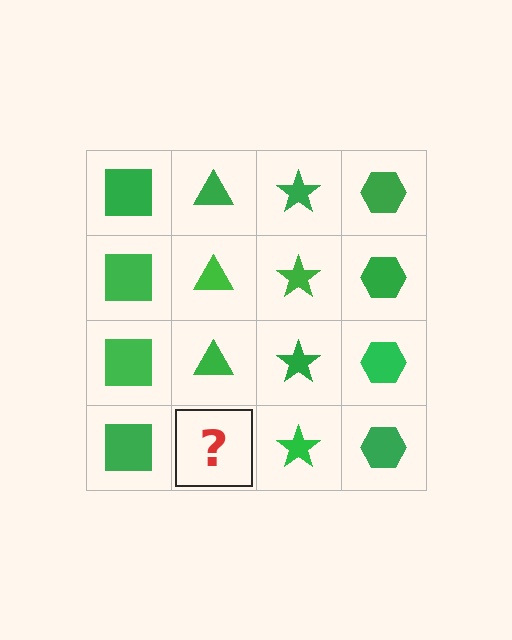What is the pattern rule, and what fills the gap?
The rule is that each column has a consistent shape. The gap should be filled with a green triangle.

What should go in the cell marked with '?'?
The missing cell should contain a green triangle.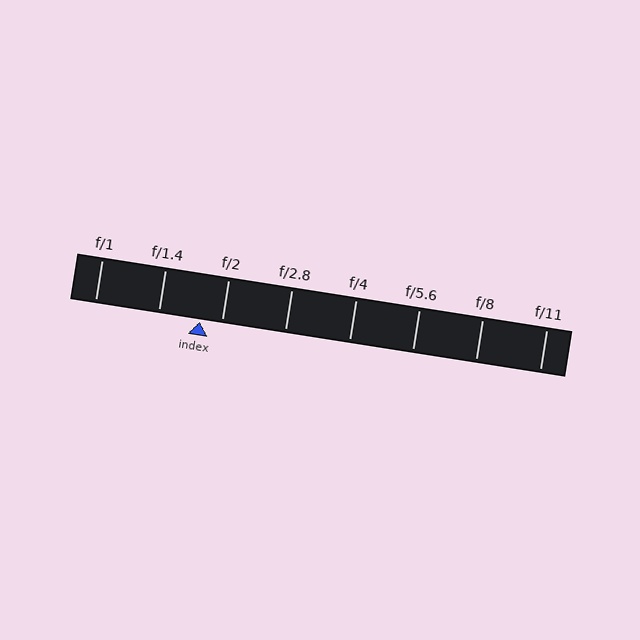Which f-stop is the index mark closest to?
The index mark is closest to f/2.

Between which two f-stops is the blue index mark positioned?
The index mark is between f/1.4 and f/2.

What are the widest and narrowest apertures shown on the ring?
The widest aperture shown is f/1 and the narrowest is f/11.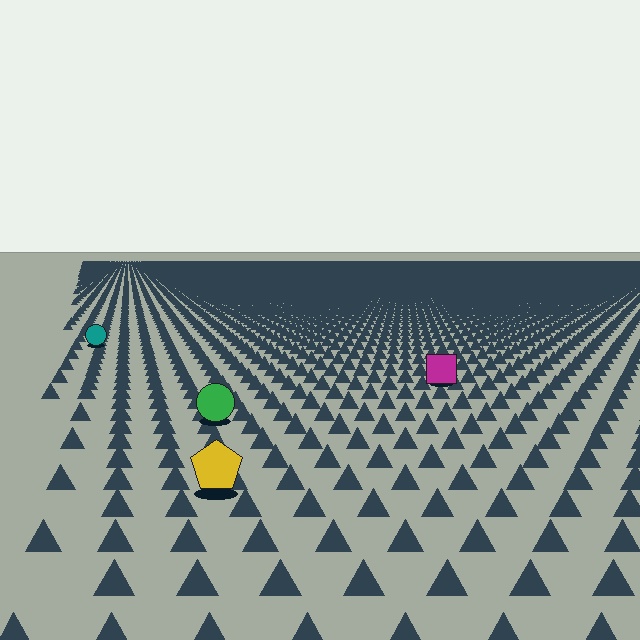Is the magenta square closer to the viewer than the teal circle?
Yes. The magenta square is closer — you can tell from the texture gradient: the ground texture is coarser near it.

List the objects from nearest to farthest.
From nearest to farthest: the yellow pentagon, the green circle, the magenta square, the teal circle.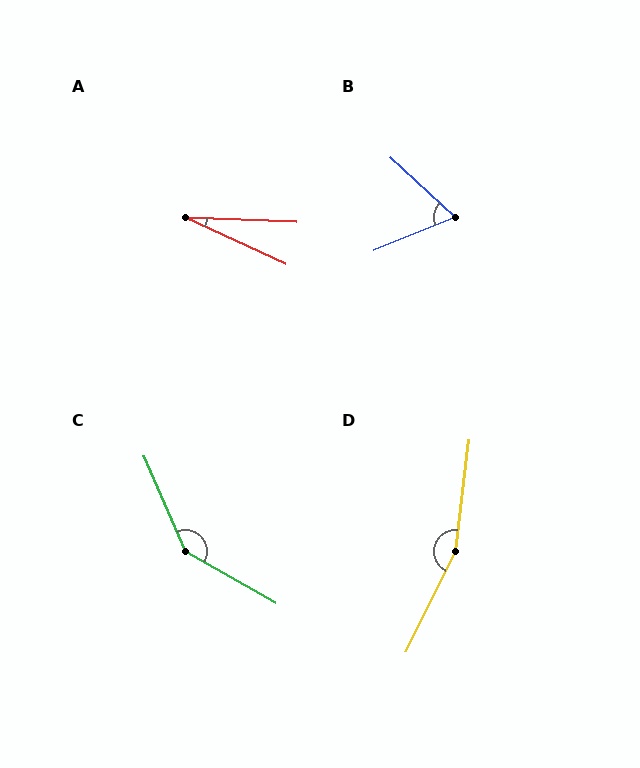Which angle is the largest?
D, at approximately 160 degrees.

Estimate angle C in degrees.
Approximately 143 degrees.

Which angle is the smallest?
A, at approximately 23 degrees.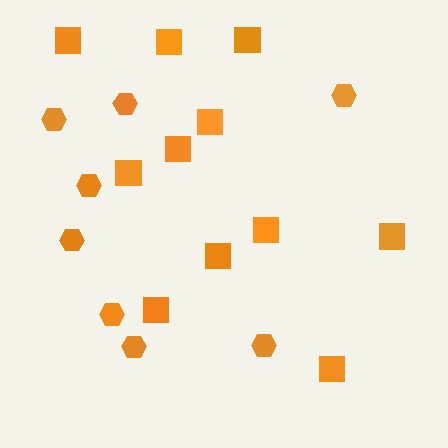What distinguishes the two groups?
There are 2 groups: one group of hexagons (8) and one group of squares (11).